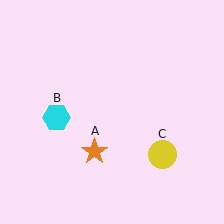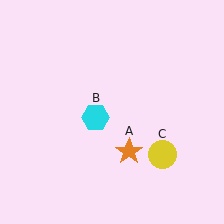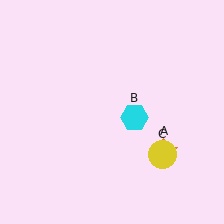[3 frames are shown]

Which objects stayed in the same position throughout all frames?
Yellow circle (object C) remained stationary.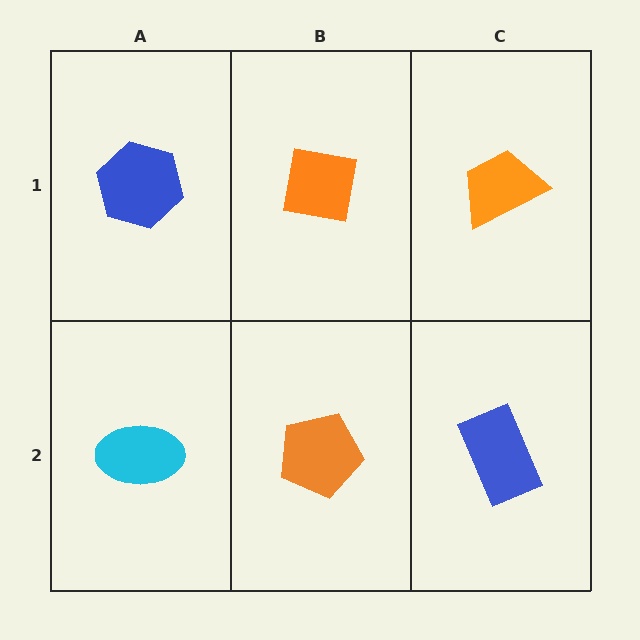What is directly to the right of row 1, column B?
An orange trapezoid.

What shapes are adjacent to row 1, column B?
An orange pentagon (row 2, column B), a blue hexagon (row 1, column A), an orange trapezoid (row 1, column C).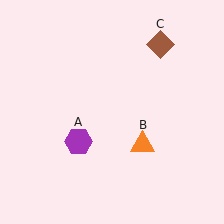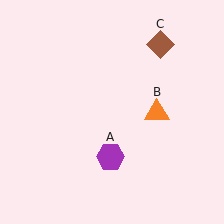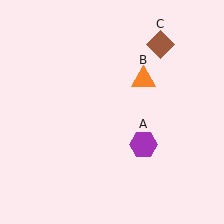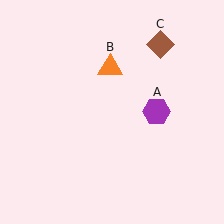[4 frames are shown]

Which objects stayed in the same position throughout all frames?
Brown diamond (object C) remained stationary.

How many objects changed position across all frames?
2 objects changed position: purple hexagon (object A), orange triangle (object B).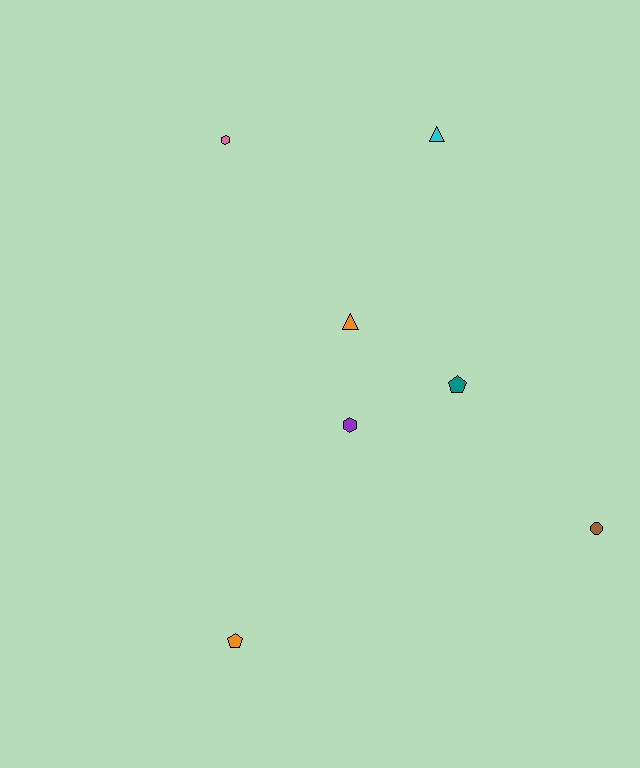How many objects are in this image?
There are 7 objects.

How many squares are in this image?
There are no squares.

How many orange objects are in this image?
There are 2 orange objects.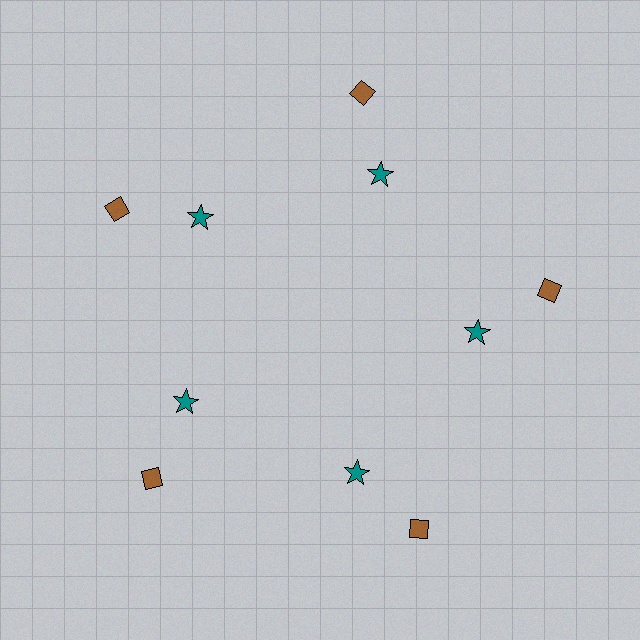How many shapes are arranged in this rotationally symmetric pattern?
There are 10 shapes, arranged in 5 groups of 2.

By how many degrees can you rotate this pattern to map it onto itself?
The pattern maps onto itself every 72 degrees of rotation.